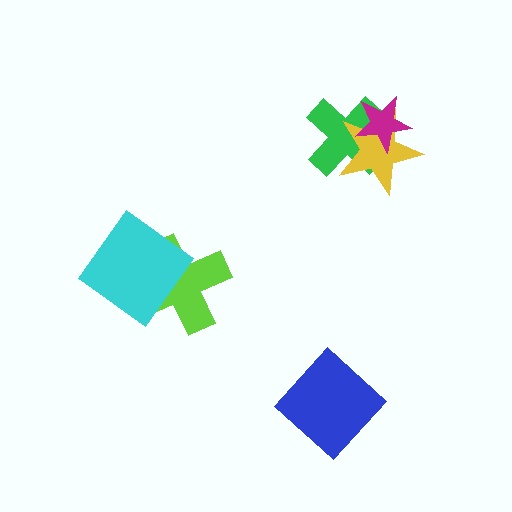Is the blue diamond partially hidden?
No, no other shape covers it.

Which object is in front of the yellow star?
The magenta star is in front of the yellow star.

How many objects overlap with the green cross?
2 objects overlap with the green cross.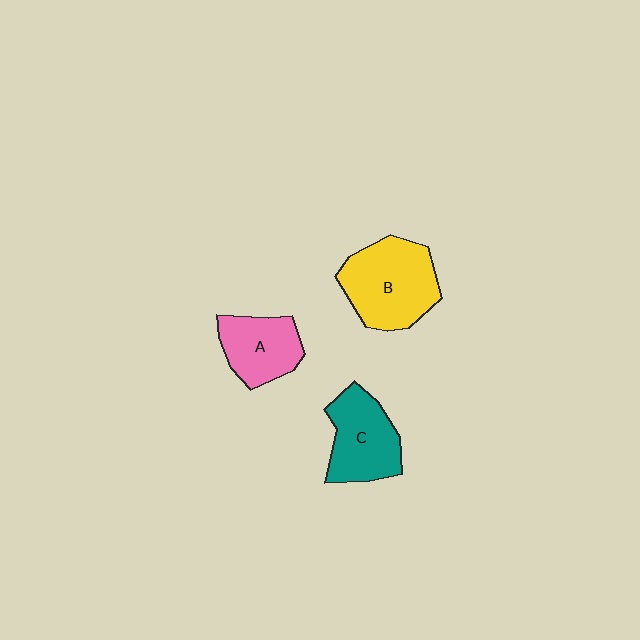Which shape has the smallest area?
Shape A (pink).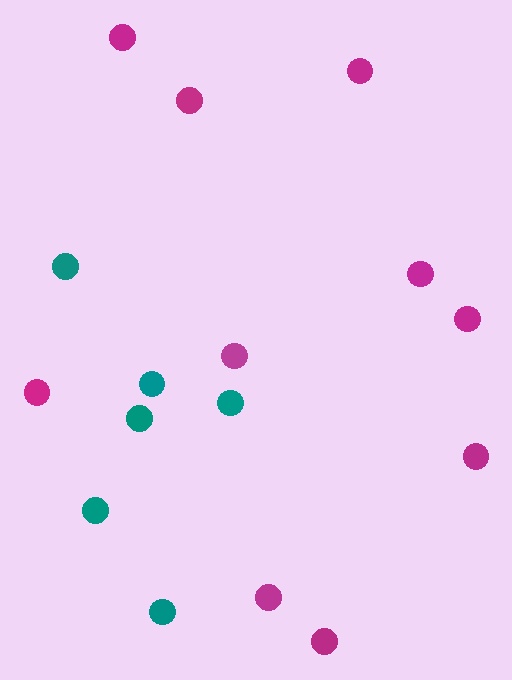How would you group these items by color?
There are 2 groups: one group of magenta circles (10) and one group of teal circles (6).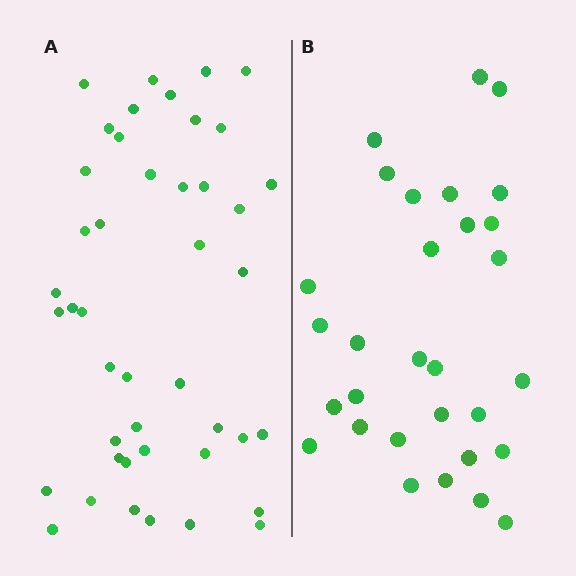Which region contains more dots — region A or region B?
Region A (the left region) has more dots.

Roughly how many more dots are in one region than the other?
Region A has approximately 15 more dots than region B.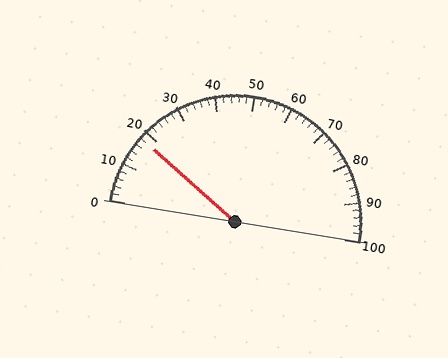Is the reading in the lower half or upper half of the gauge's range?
The reading is in the lower half of the range (0 to 100).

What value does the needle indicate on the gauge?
The needle indicates approximately 18.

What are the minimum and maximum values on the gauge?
The gauge ranges from 0 to 100.